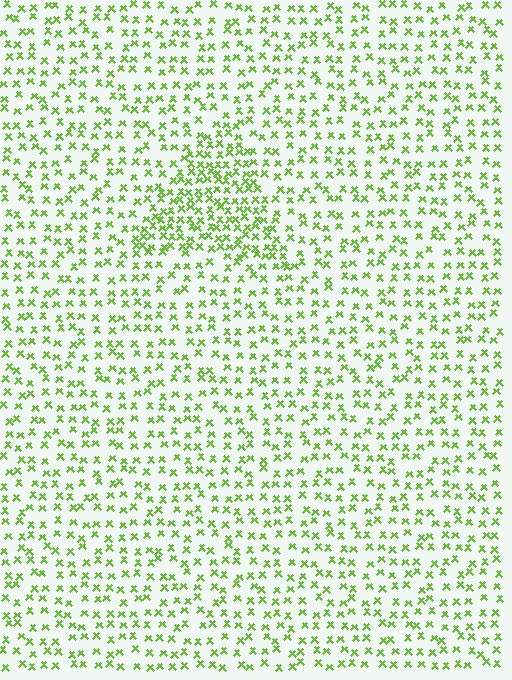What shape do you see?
I see a triangle.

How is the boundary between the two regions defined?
The boundary is defined by a change in element density (approximately 1.9x ratio). All elements are the same color, size, and shape.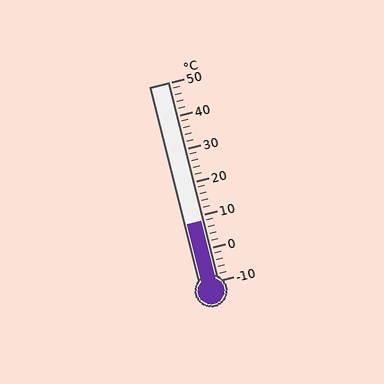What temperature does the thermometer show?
The thermometer shows approximately 8°C.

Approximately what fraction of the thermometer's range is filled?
The thermometer is filled to approximately 30% of its range.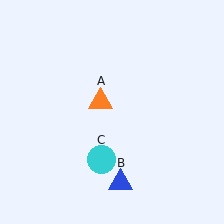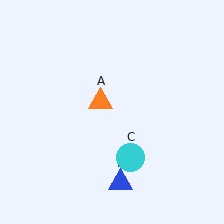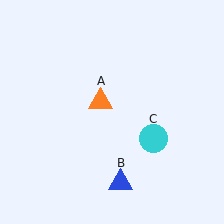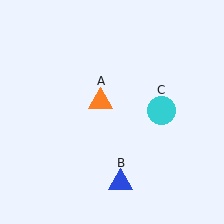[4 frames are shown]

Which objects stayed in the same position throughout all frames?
Orange triangle (object A) and blue triangle (object B) remained stationary.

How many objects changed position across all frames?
1 object changed position: cyan circle (object C).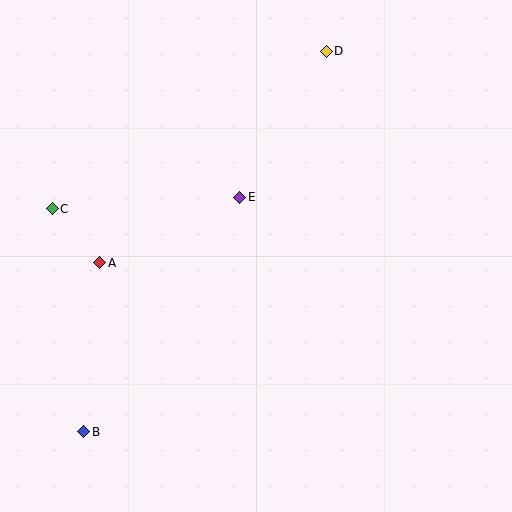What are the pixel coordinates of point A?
Point A is at (100, 263).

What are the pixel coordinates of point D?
Point D is at (326, 51).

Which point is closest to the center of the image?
Point E at (240, 197) is closest to the center.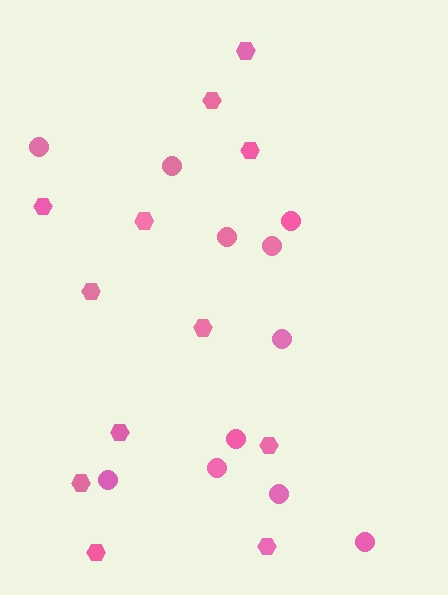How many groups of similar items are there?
There are 2 groups: one group of hexagons (12) and one group of circles (11).